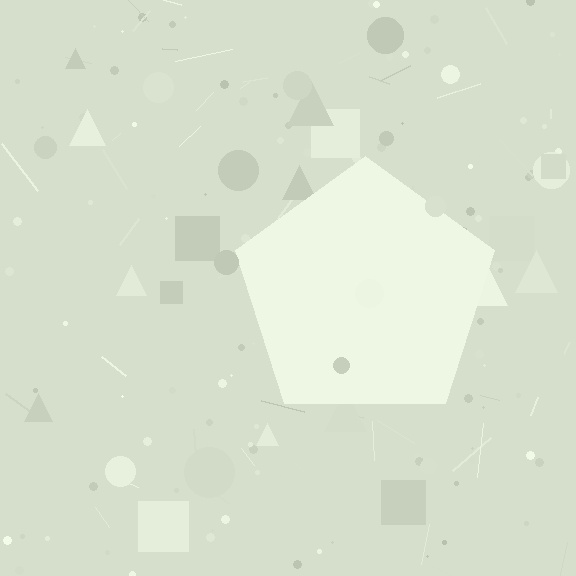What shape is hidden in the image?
A pentagon is hidden in the image.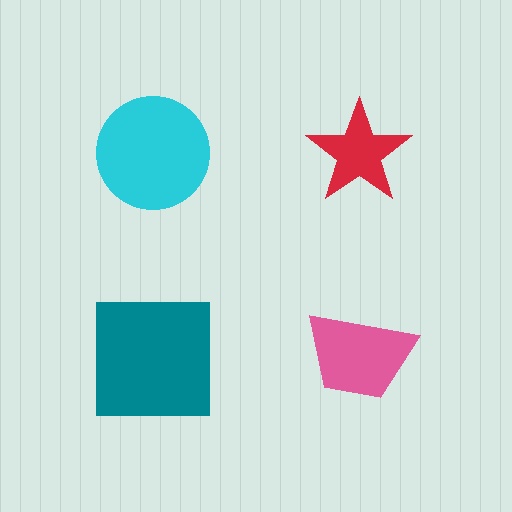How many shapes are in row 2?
2 shapes.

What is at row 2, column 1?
A teal square.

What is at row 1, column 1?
A cyan circle.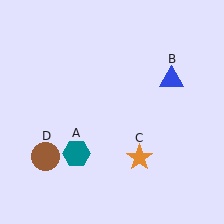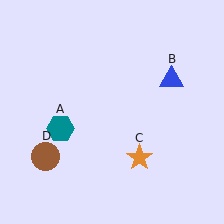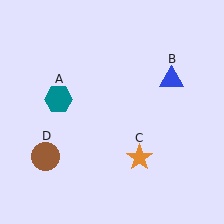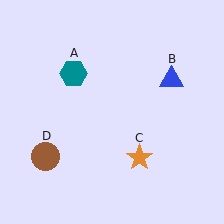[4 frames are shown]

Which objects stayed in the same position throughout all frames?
Blue triangle (object B) and orange star (object C) and brown circle (object D) remained stationary.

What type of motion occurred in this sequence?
The teal hexagon (object A) rotated clockwise around the center of the scene.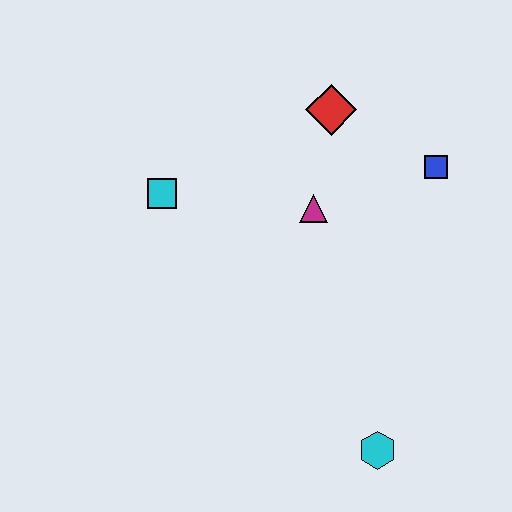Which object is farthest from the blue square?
The cyan hexagon is farthest from the blue square.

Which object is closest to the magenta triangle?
The red diamond is closest to the magenta triangle.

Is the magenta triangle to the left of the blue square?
Yes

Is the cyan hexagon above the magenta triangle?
No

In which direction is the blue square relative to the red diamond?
The blue square is to the right of the red diamond.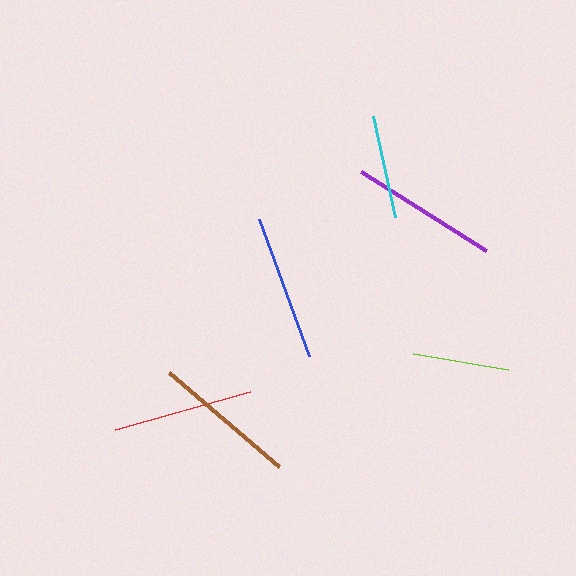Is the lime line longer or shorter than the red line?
The red line is longer than the lime line.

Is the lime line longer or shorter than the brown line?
The brown line is longer than the lime line.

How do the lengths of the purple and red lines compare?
The purple and red lines are approximately the same length.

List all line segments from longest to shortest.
From longest to shortest: purple, blue, brown, red, cyan, lime.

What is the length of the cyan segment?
The cyan segment is approximately 104 pixels long.